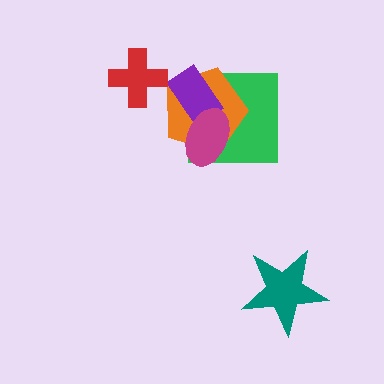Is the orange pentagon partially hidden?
Yes, it is partially covered by another shape.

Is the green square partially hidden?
Yes, it is partially covered by another shape.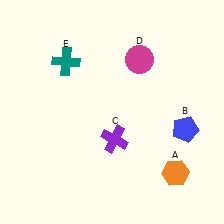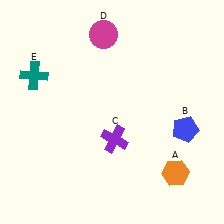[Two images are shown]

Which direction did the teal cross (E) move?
The teal cross (E) moved left.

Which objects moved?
The objects that moved are: the magenta circle (D), the teal cross (E).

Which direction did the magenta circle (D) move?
The magenta circle (D) moved left.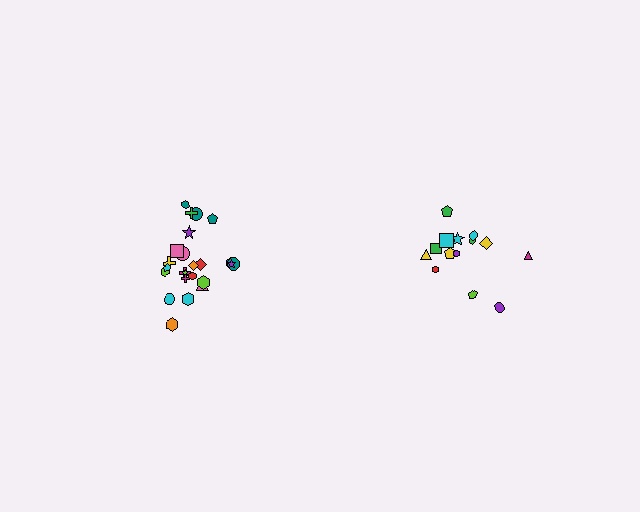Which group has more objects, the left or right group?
The left group.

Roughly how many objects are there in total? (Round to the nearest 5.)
Roughly 40 objects in total.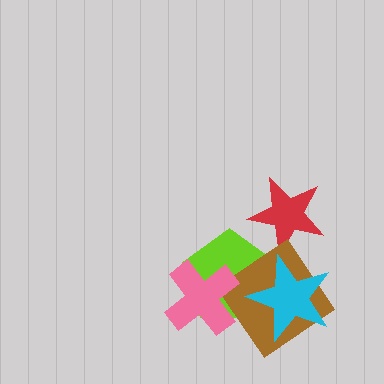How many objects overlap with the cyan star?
2 objects overlap with the cyan star.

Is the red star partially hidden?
No, no other shape covers it.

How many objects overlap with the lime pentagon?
3 objects overlap with the lime pentagon.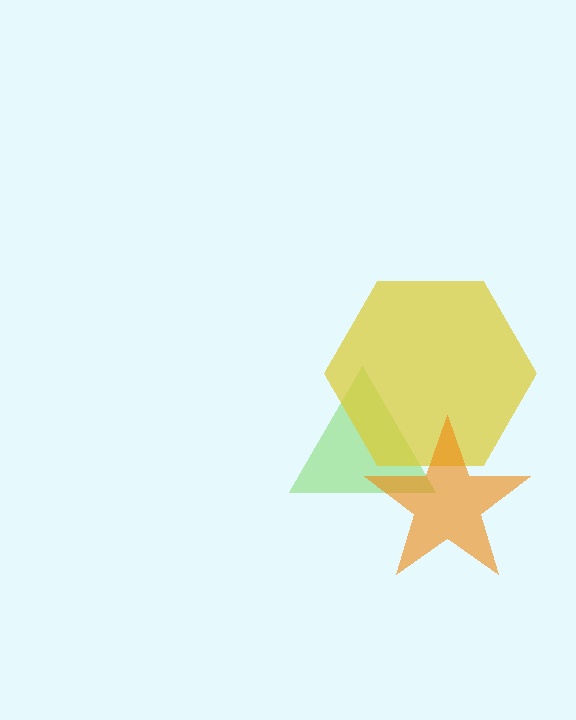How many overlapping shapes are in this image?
There are 3 overlapping shapes in the image.